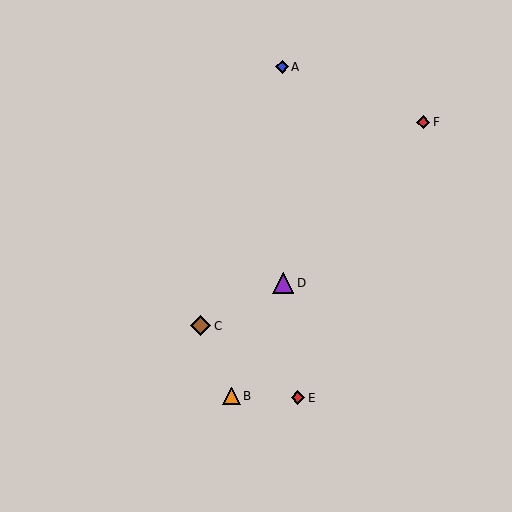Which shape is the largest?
The purple triangle (labeled D) is the largest.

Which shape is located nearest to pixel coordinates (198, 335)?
The brown diamond (labeled C) at (200, 326) is nearest to that location.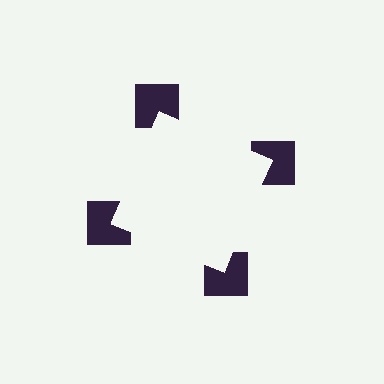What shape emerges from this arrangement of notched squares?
An illusory square — its edges are inferred from the aligned wedge cuts in the notched squares, not physically drawn.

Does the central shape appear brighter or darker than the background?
It typically appears slightly brighter than the background, even though no actual brightness change is drawn.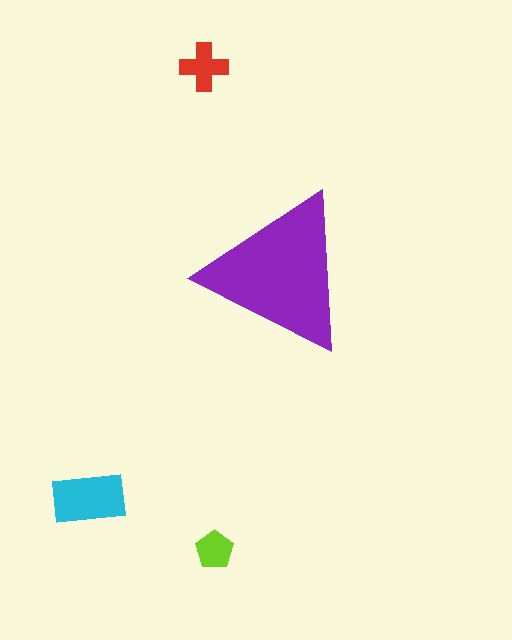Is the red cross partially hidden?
No, the red cross is fully visible.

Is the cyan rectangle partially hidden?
No, the cyan rectangle is fully visible.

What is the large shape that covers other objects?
A purple triangle.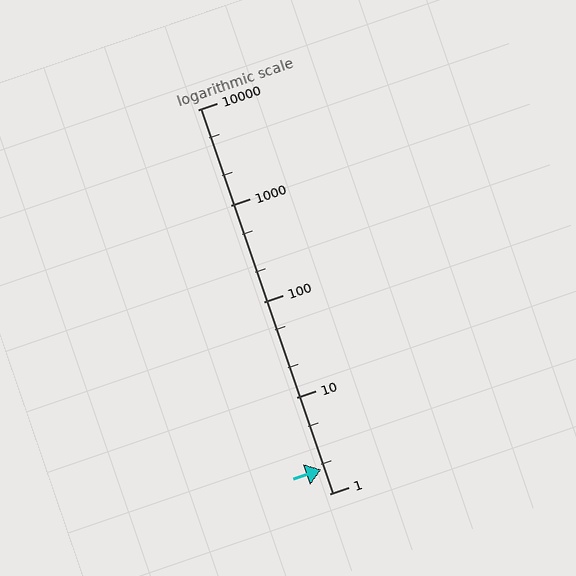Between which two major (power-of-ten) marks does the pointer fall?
The pointer is between 1 and 10.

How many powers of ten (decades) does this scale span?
The scale spans 4 decades, from 1 to 10000.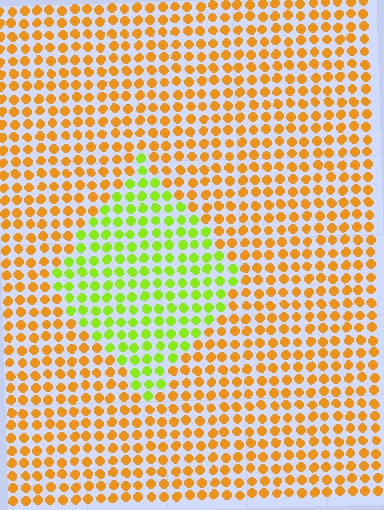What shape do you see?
I see a diamond.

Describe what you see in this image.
The image is filled with small orange elements in a uniform arrangement. A diamond-shaped region is visible where the elements are tinted to a slightly different hue, forming a subtle color boundary.